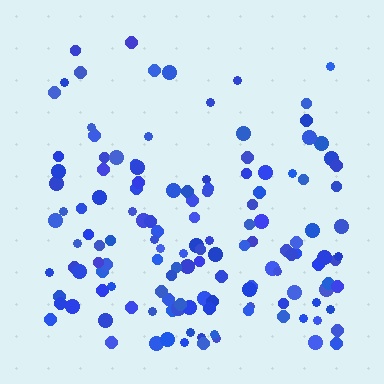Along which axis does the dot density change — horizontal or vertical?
Vertical.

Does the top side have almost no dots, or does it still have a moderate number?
Still a moderate number, just noticeably fewer than the bottom.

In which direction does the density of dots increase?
From top to bottom, with the bottom side densest.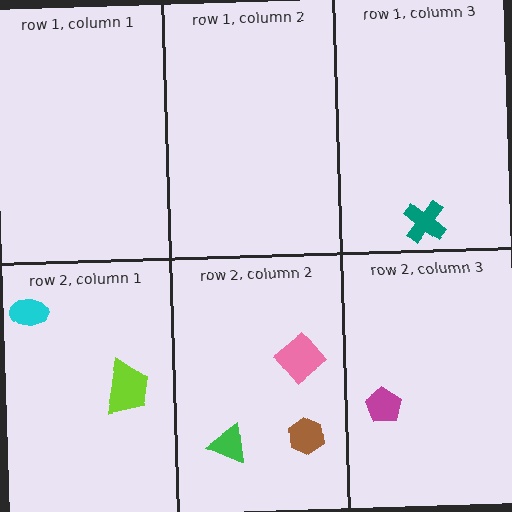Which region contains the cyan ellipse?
The row 2, column 1 region.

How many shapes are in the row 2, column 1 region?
2.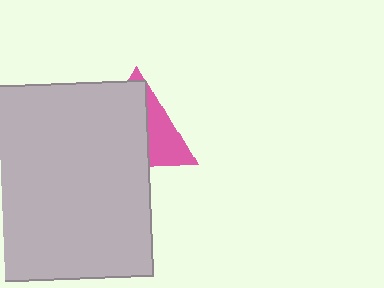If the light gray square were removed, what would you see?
You would see the complete pink triangle.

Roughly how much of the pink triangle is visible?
A small part of it is visible (roughly 36%).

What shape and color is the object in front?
The object in front is a light gray square.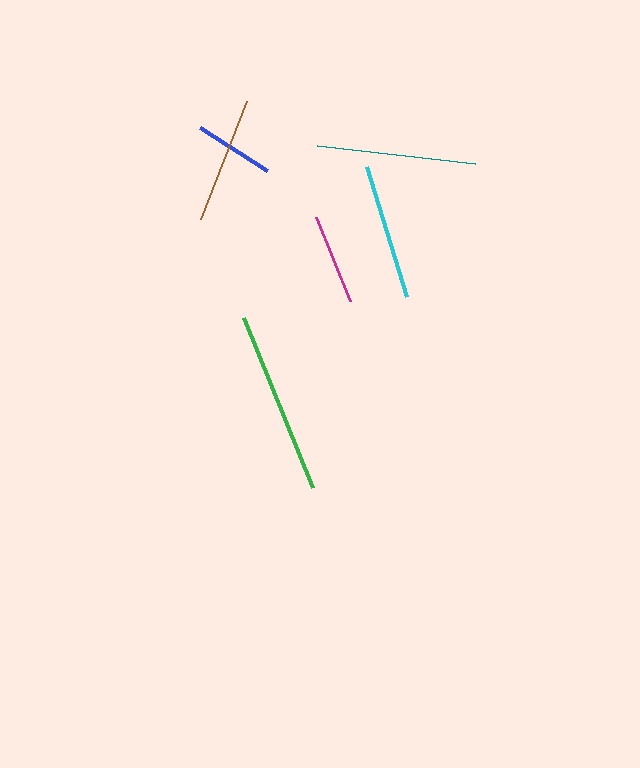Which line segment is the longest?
The green line is the longest at approximately 183 pixels.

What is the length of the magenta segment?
The magenta segment is approximately 91 pixels long.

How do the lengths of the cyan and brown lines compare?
The cyan and brown lines are approximately the same length.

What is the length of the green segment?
The green segment is approximately 183 pixels long.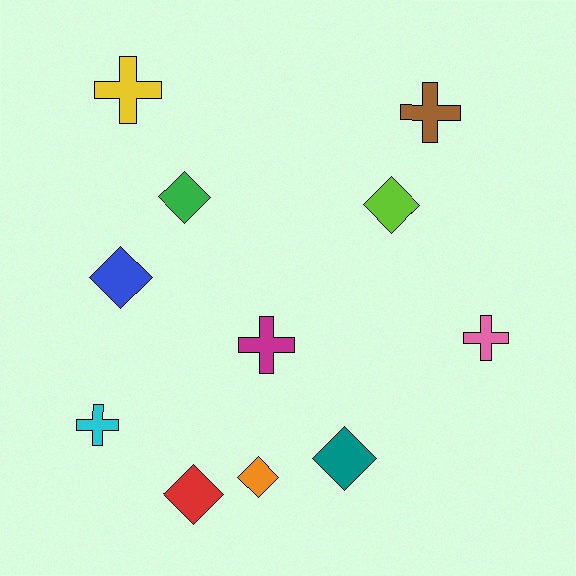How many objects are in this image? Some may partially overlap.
There are 11 objects.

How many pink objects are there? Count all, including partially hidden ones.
There is 1 pink object.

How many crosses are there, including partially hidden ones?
There are 5 crosses.